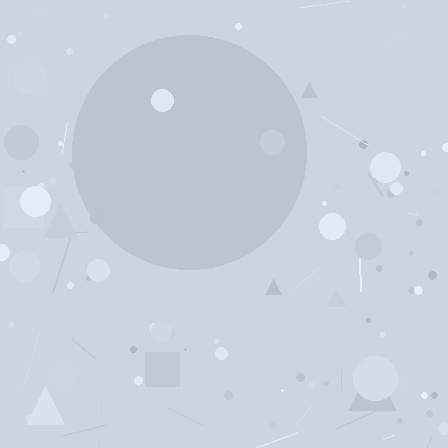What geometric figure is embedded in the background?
A circle is embedded in the background.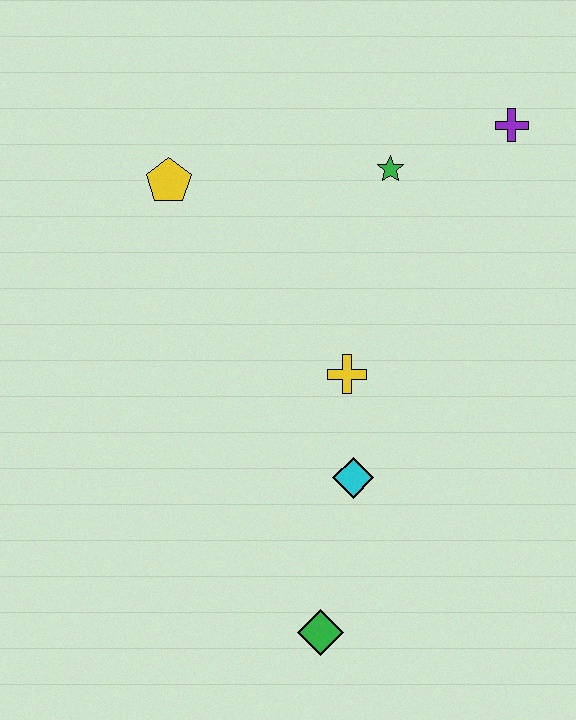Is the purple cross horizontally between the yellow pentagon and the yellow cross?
No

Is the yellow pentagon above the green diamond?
Yes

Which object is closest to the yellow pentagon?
The green star is closest to the yellow pentagon.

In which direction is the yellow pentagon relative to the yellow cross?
The yellow pentagon is above the yellow cross.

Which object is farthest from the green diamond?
The purple cross is farthest from the green diamond.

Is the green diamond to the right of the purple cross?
No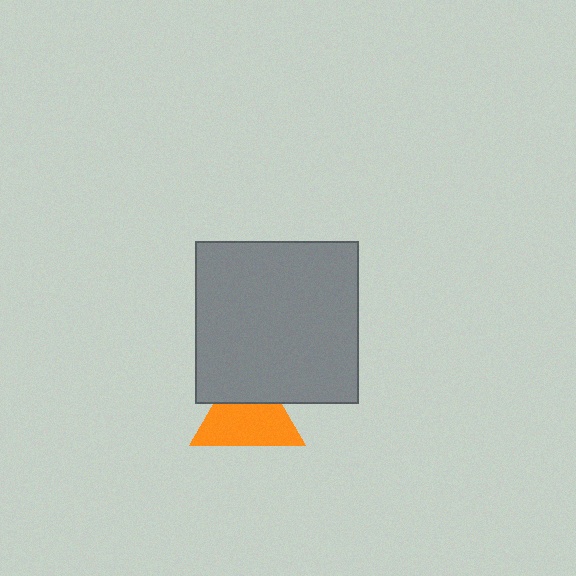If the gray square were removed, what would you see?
You would see the complete orange triangle.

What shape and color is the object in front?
The object in front is a gray square.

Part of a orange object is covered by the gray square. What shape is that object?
It is a triangle.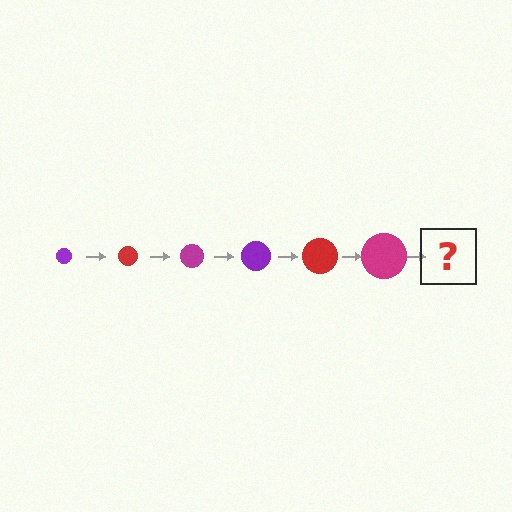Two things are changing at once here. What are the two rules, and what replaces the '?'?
The two rules are that the circle grows larger each step and the color cycles through purple, red, and magenta. The '?' should be a purple circle, larger than the previous one.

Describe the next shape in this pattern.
It should be a purple circle, larger than the previous one.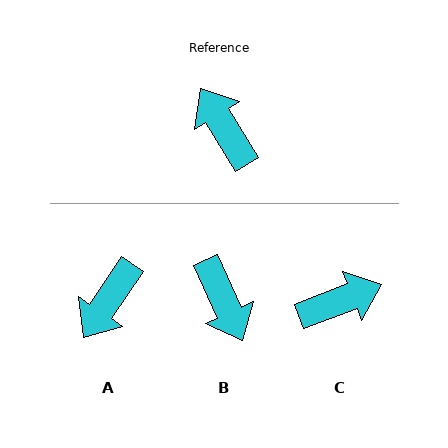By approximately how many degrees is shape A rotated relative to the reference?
Approximately 114 degrees counter-clockwise.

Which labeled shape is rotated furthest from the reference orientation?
B, about 173 degrees away.